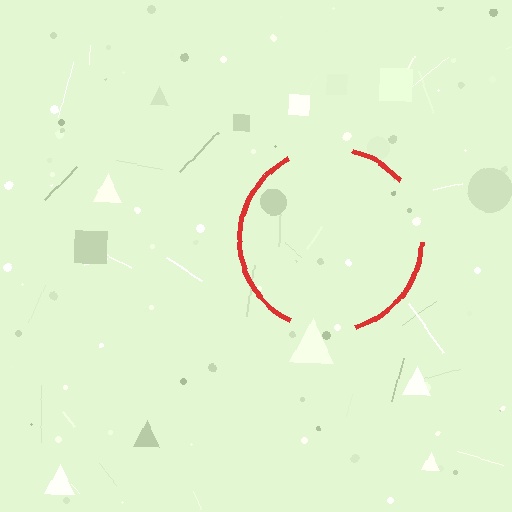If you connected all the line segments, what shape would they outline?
They would outline a circle.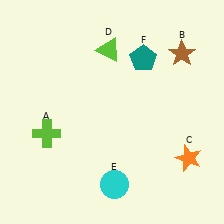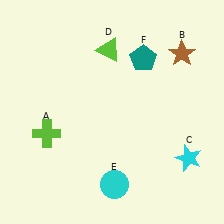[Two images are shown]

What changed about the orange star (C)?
In Image 1, C is orange. In Image 2, it changed to cyan.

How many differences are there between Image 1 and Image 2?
There is 1 difference between the two images.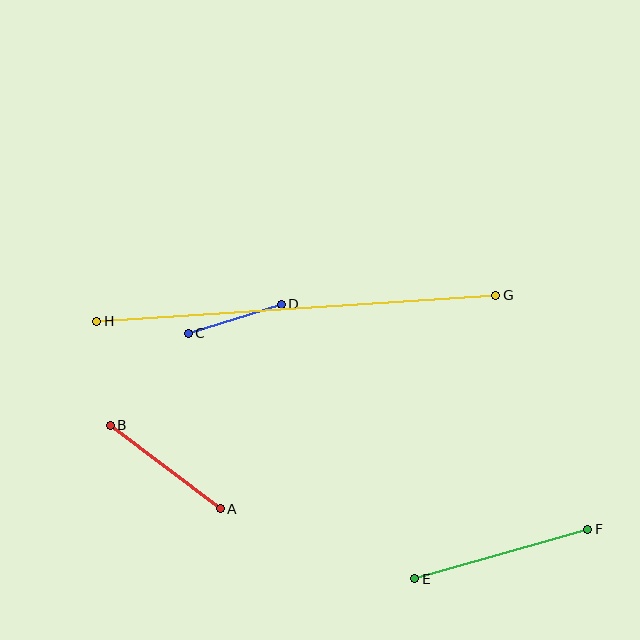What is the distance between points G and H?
The distance is approximately 400 pixels.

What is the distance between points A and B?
The distance is approximately 138 pixels.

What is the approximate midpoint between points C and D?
The midpoint is at approximately (235, 319) pixels.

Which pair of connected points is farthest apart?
Points G and H are farthest apart.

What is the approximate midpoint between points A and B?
The midpoint is at approximately (165, 467) pixels.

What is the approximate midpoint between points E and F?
The midpoint is at approximately (501, 554) pixels.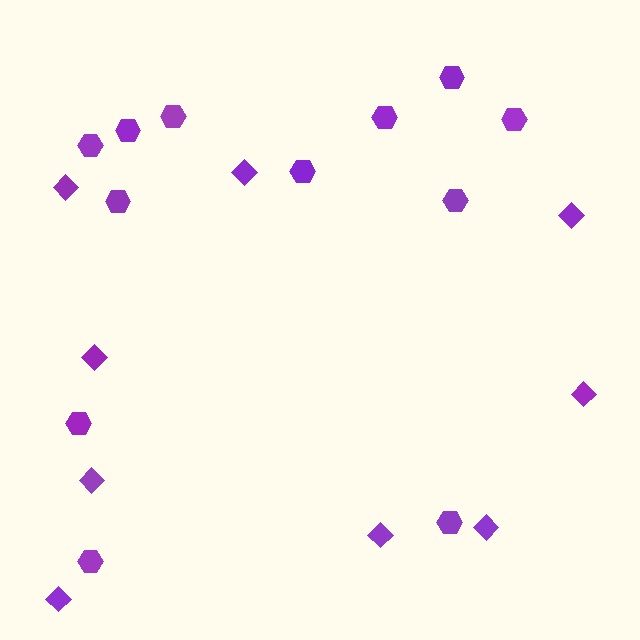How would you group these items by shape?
There are 2 groups: one group of diamonds (9) and one group of hexagons (12).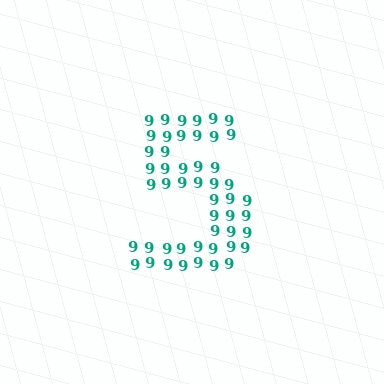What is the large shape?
The large shape is the digit 5.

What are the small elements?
The small elements are digit 9's.